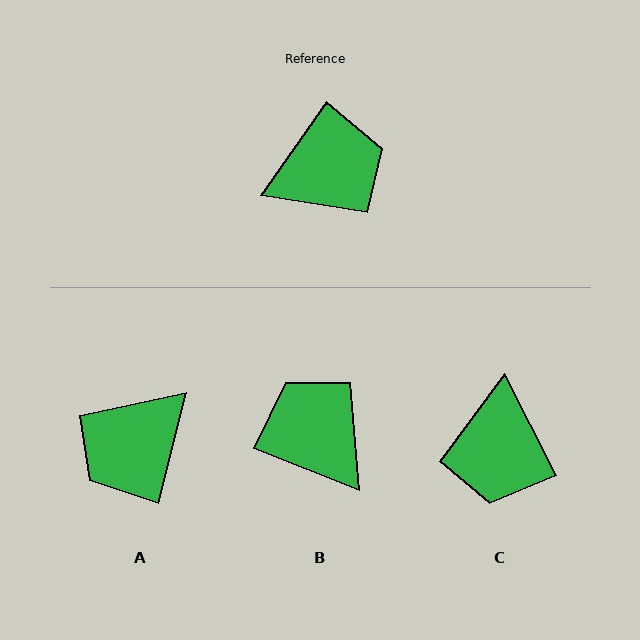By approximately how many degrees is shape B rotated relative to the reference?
Approximately 104 degrees counter-clockwise.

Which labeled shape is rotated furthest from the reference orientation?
A, about 159 degrees away.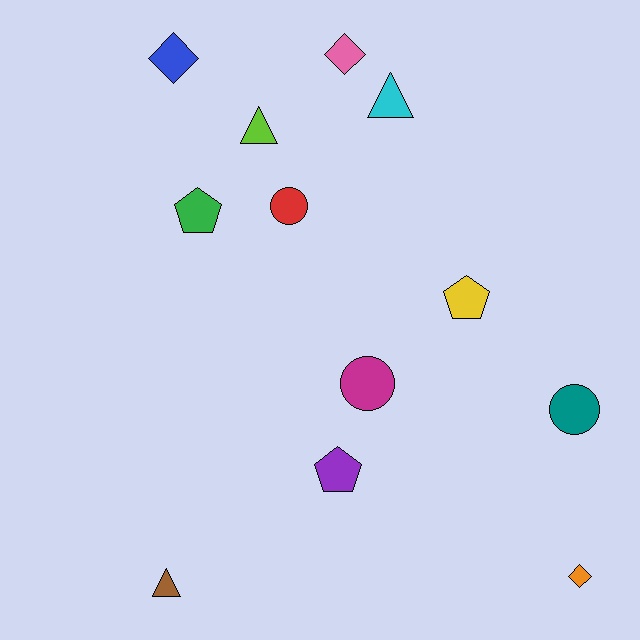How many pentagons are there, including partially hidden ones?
There are 3 pentagons.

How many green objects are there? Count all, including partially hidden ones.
There is 1 green object.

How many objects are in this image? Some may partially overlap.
There are 12 objects.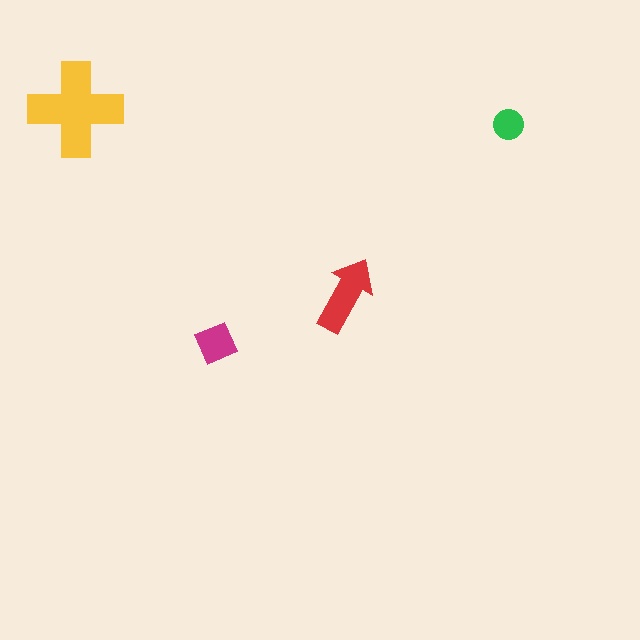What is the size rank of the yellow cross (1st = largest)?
1st.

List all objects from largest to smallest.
The yellow cross, the red arrow, the magenta diamond, the green circle.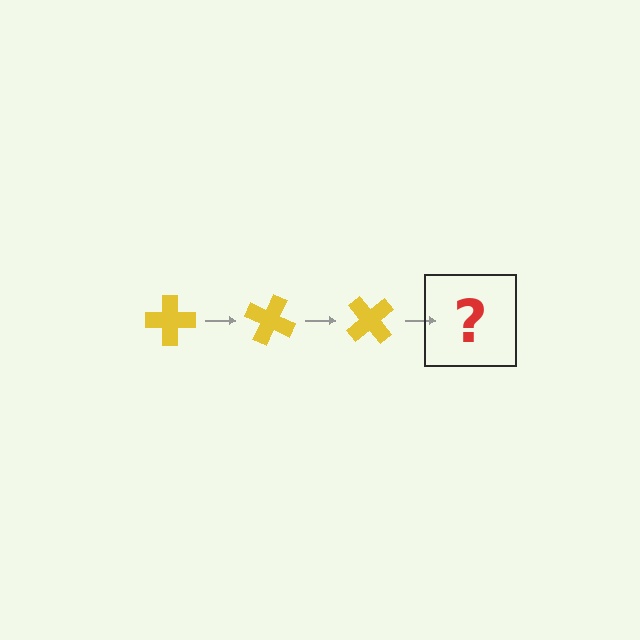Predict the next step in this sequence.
The next step is a yellow cross rotated 75 degrees.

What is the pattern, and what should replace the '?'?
The pattern is that the cross rotates 25 degrees each step. The '?' should be a yellow cross rotated 75 degrees.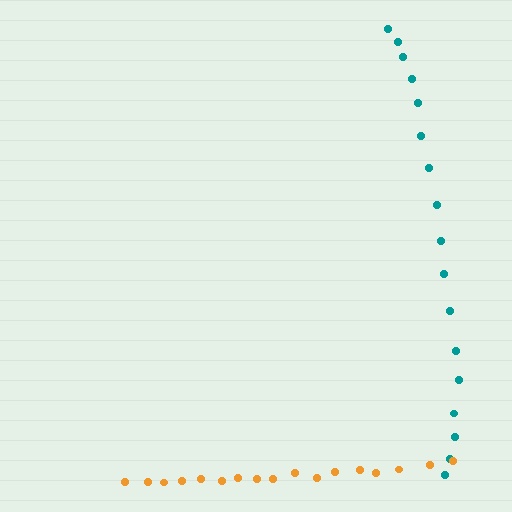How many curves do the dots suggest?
There are 2 distinct paths.